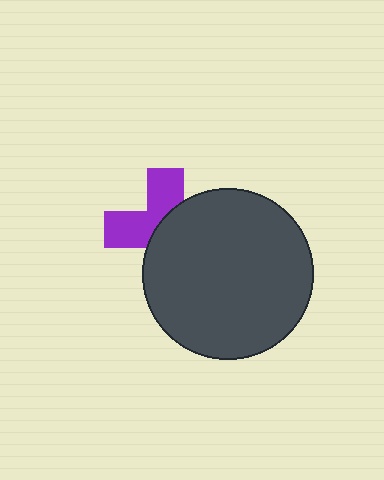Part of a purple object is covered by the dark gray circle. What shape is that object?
It is a cross.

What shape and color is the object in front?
The object in front is a dark gray circle.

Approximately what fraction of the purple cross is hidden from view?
Roughly 56% of the purple cross is hidden behind the dark gray circle.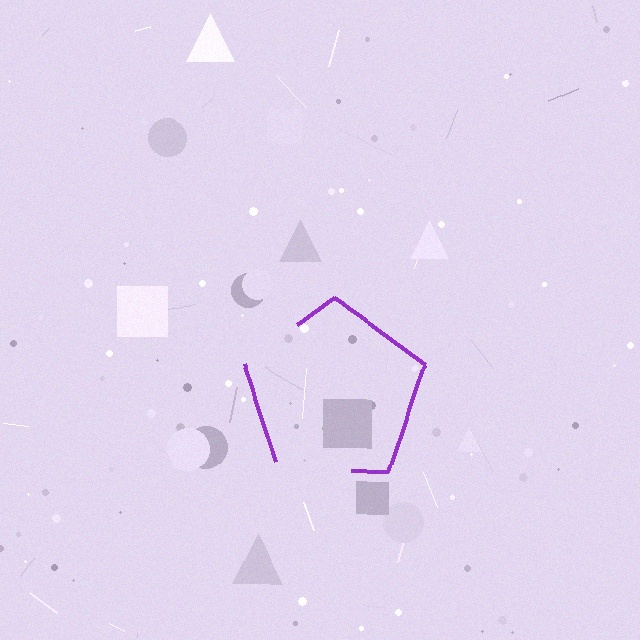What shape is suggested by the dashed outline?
The dashed outline suggests a pentagon.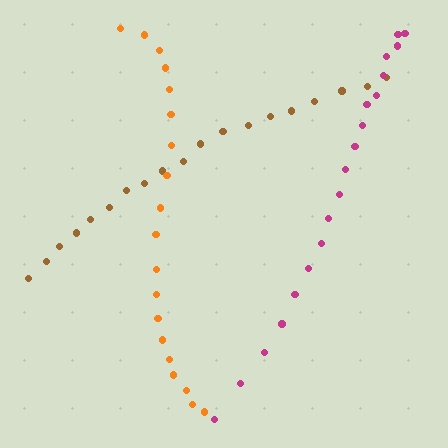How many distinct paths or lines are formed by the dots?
There are 3 distinct paths.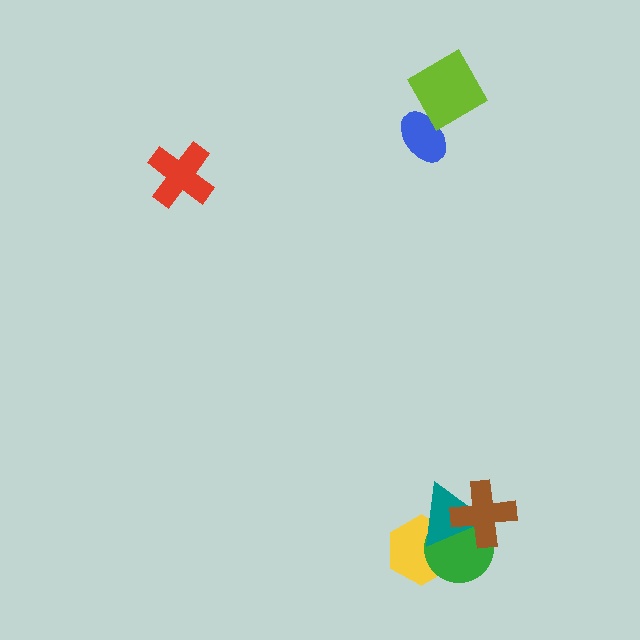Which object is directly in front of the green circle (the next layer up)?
The teal triangle is directly in front of the green circle.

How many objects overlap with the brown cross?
2 objects overlap with the brown cross.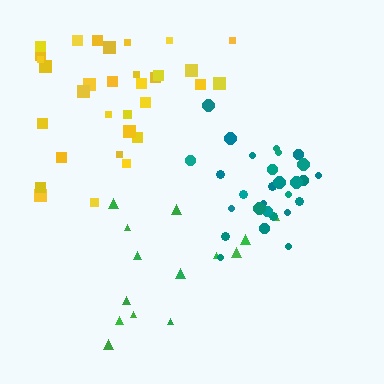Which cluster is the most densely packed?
Teal.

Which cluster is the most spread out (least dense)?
Green.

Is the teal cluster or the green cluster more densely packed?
Teal.